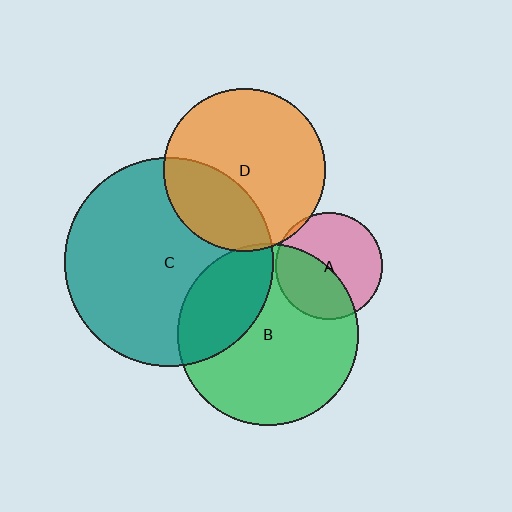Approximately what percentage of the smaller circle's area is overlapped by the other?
Approximately 45%.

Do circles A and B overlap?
Yes.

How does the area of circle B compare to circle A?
Approximately 2.9 times.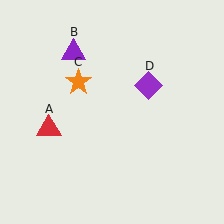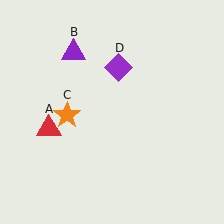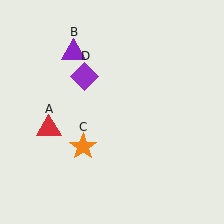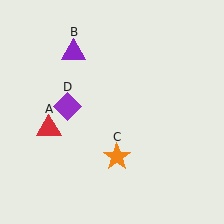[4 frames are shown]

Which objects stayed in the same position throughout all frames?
Red triangle (object A) and purple triangle (object B) remained stationary.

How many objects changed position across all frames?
2 objects changed position: orange star (object C), purple diamond (object D).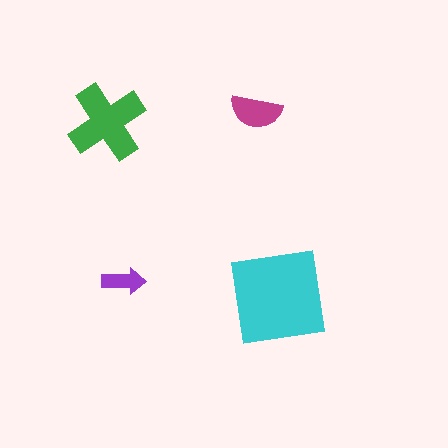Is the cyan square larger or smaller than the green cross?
Larger.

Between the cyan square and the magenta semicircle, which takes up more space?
The cyan square.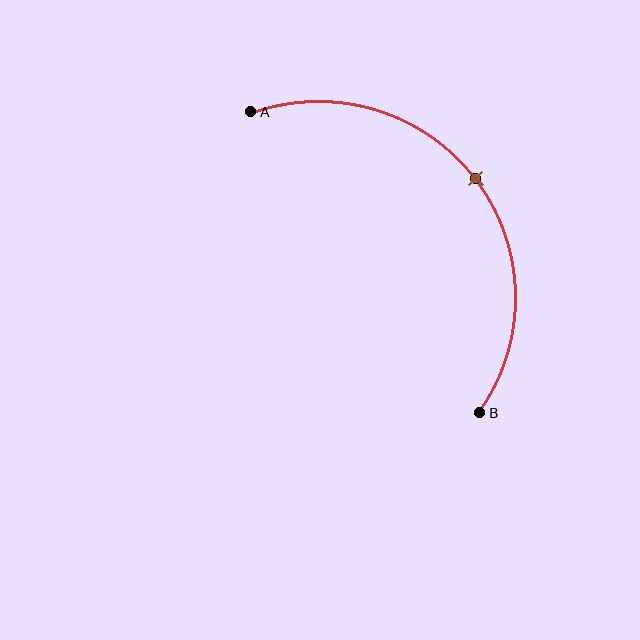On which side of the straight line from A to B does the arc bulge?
The arc bulges above and to the right of the straight line connecting A and B.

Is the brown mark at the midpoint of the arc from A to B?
Yes. The brown mark lies on the arc at equal arc-length from both A and B — it is the arc midpoint.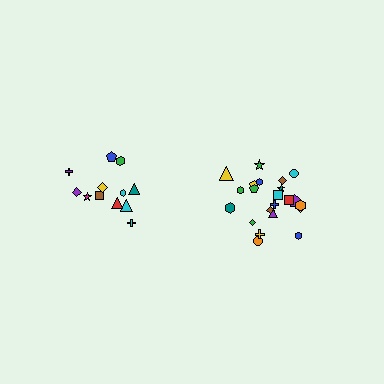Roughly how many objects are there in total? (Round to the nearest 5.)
Roughly 35 objects in total.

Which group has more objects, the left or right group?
The right group.